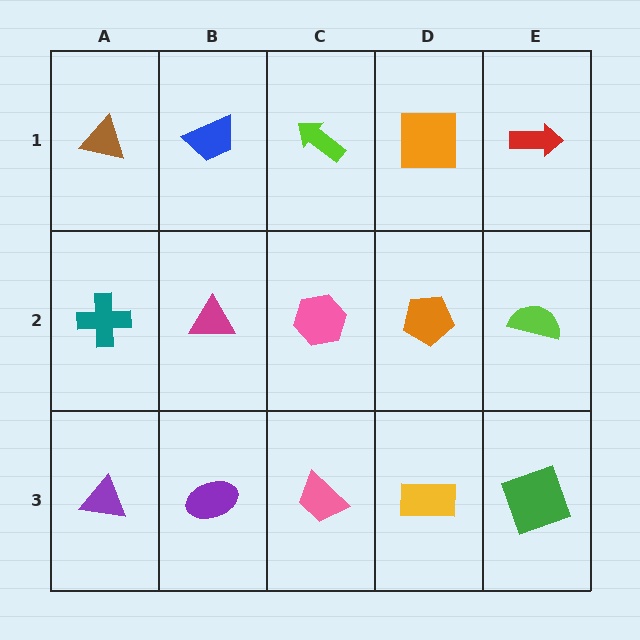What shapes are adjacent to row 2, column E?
A red arrow (row 1, column E), a green square (row 3, column E), an orange pentagon (row 2, column D).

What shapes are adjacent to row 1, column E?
A lime semicircle (row 2, column E), an orange square (row 1, column D).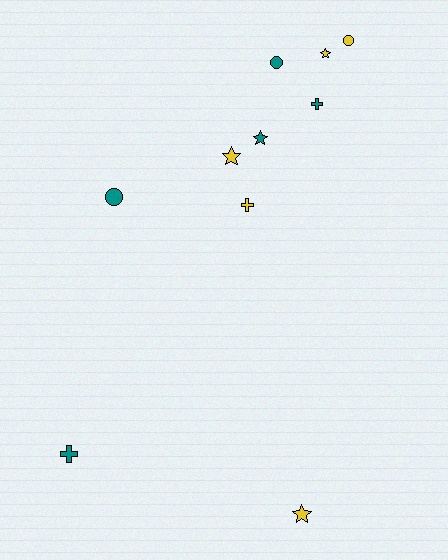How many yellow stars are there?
There are 3 yellow stars.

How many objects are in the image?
There are 10 objects.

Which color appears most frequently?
Yellow, with 5 objects.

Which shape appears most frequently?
Star, with 4 objects.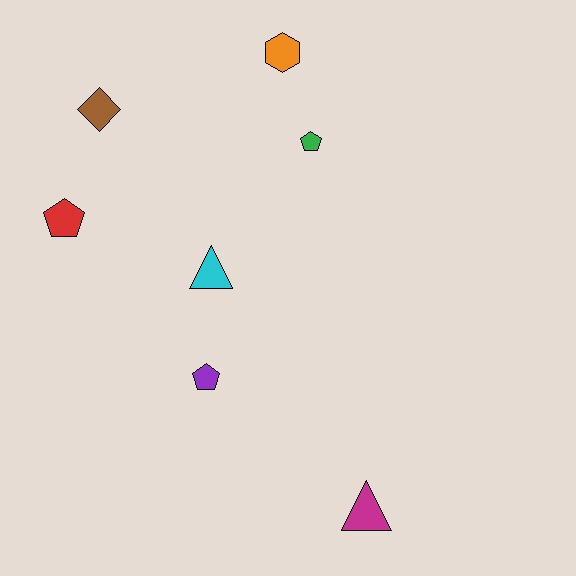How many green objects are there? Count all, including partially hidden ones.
There is 1 green object.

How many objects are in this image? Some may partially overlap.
There are 7 objects.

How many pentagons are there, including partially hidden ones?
There are 3 pentagons.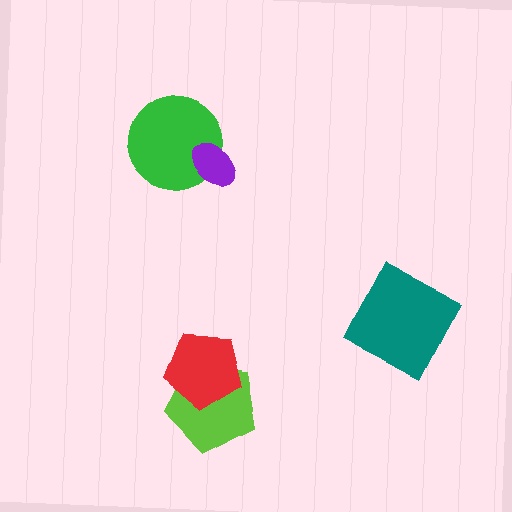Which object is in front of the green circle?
The purple ellipse is in front of the green circle.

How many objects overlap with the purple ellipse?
1 object overlaps with the purple ellipse.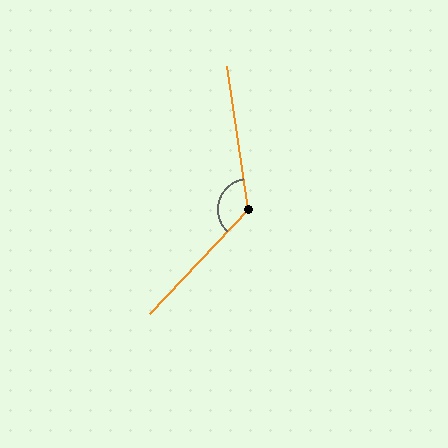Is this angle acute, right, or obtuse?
It is obtuse.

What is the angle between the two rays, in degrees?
Approximately 128 degrees.